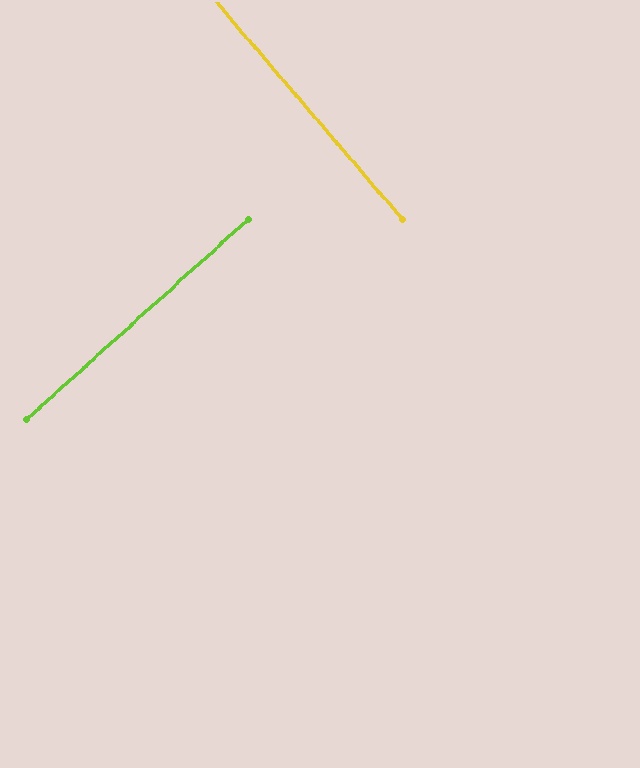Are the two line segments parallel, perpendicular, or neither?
Perpendicular — they meet at approximately 89°.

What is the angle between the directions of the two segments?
Approximately 89 degrees.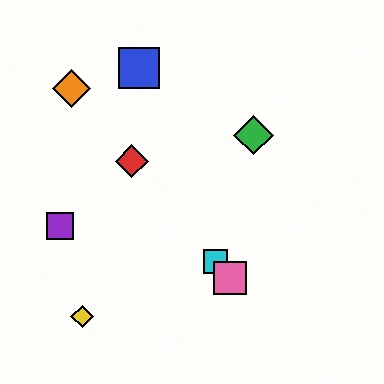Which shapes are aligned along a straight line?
The red diamond, the orange diamond, the cyan square, the pink square are aligned along a straight line.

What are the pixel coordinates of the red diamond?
The red diamond is at (132, 161).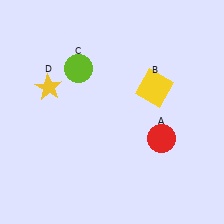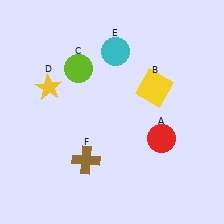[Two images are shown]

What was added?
A cyan circle (E), a brown cross (F) were added in Image 2.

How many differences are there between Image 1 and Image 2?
There are 2 differences between the two images.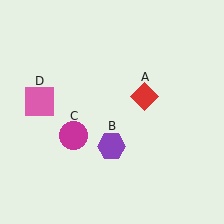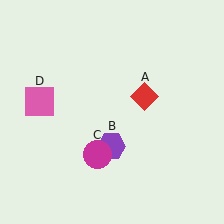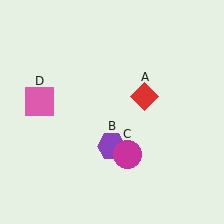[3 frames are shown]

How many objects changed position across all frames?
1 object changed position: magenta circle (object C).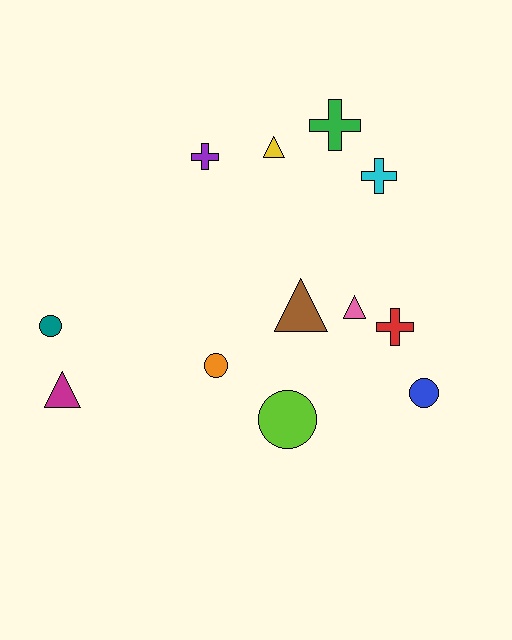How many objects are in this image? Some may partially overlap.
There are 12 objects.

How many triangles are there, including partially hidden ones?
There are 4 triangles.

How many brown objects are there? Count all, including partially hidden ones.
There is 1 brown object.